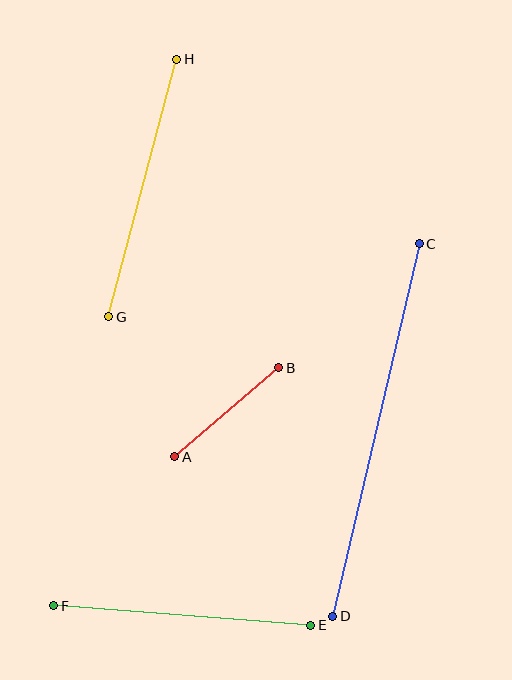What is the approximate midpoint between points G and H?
The midpoint is at approximately (143, 188) pixels.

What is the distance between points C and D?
The distance is approximately 383 pixels.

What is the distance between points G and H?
The distance is approximately 266 pixels.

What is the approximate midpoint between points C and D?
The midpoint is at approximately (376, 430) pixels.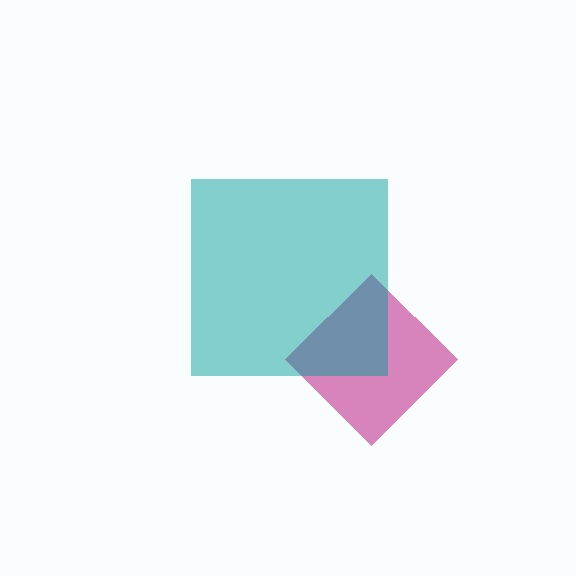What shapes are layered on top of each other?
The layered shapes are: a magenta diamond, a teal square.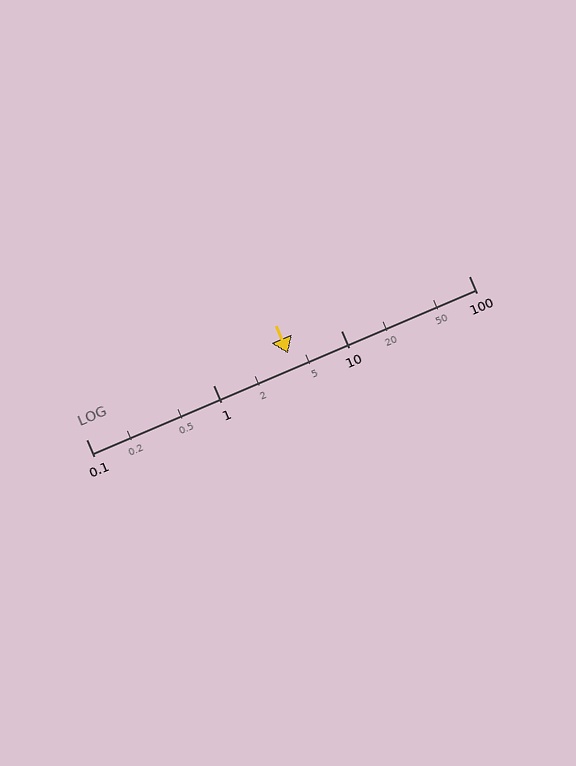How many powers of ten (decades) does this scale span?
The scale spans 3 decades, from 0.1 to 100.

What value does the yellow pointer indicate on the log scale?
The pointer indicates approximately 3.8.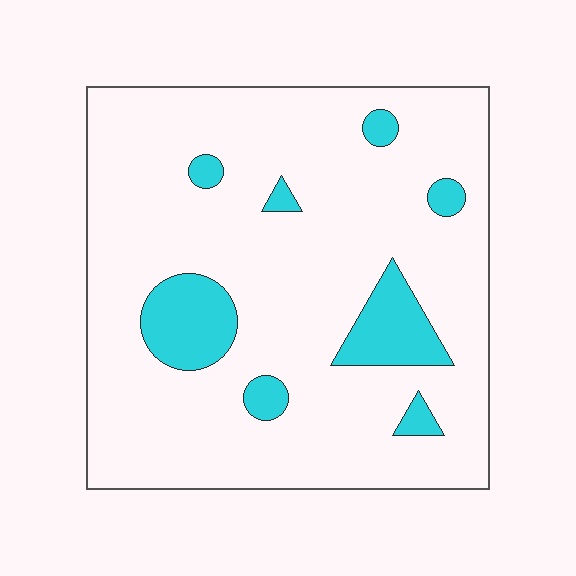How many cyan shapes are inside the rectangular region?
8.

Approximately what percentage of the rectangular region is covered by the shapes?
Approximately 15%.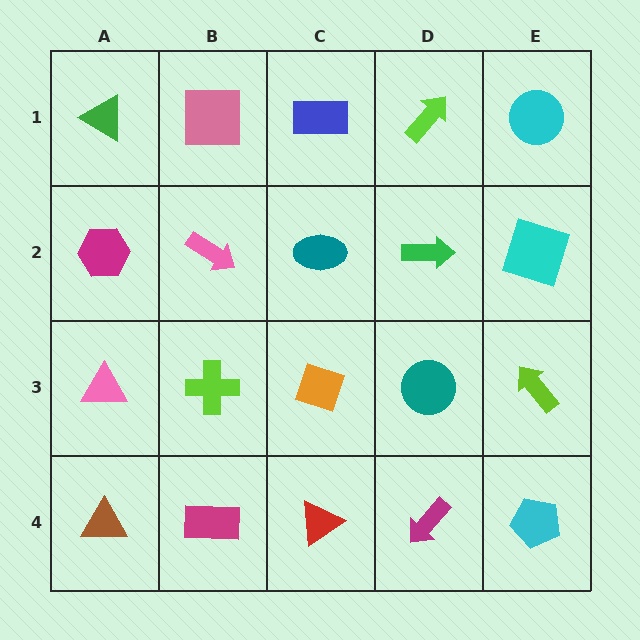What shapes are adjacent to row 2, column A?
A green triangle (row 1, column A), a pink triangle (row 3, column A), a pink arrow (row 2, column B).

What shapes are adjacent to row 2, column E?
A cyan circle (row 1, column E), a lime arrow (row 3, column E), a green arrow (row 2, column D).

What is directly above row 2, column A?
A green triangle.